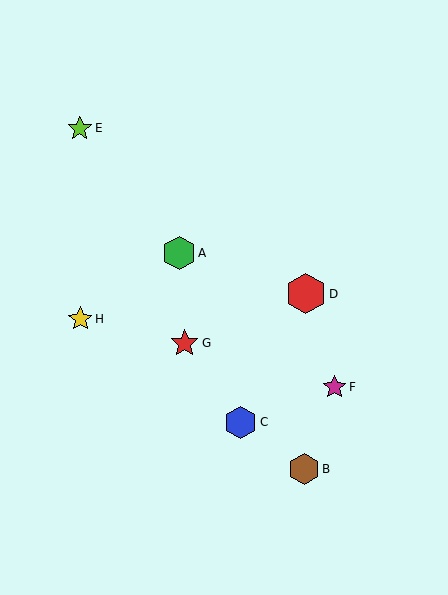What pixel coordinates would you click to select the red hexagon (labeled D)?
Click at (306, 294) to select the red hexagon D.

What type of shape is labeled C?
Shape C is a blue hexagon.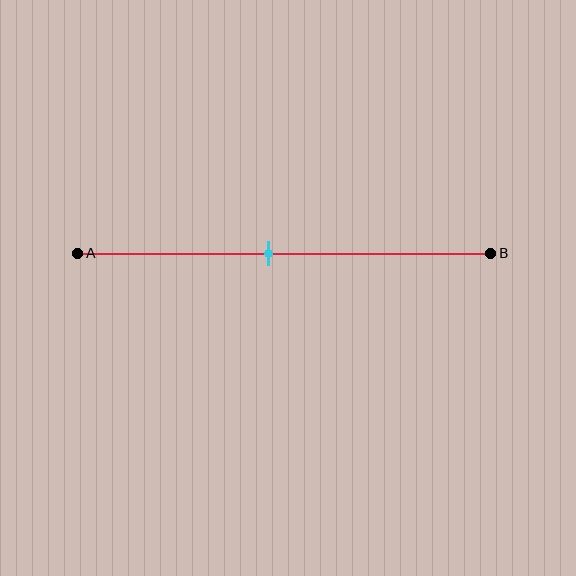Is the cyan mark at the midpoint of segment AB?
No, the mark is at about 45% from A, not at the 50% midpoint.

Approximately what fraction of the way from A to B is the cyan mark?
The cyan mark is approximately 45% of the way from A to B.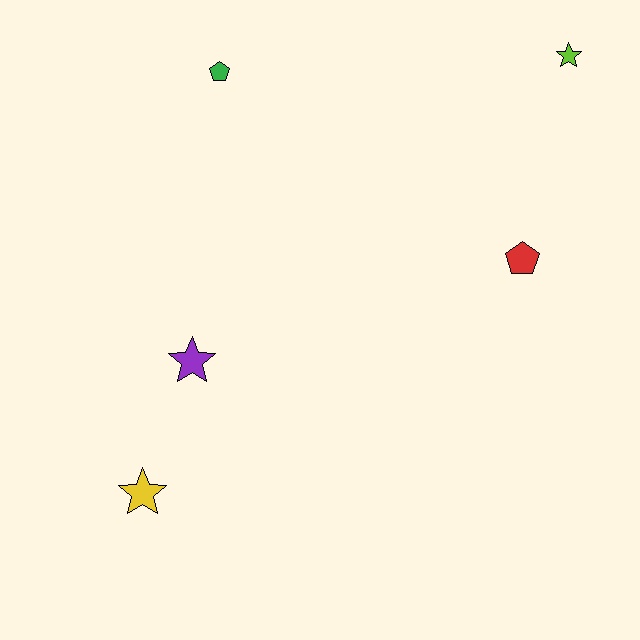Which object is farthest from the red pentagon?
The yellow star is farthest from the red pentagon.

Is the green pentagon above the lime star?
No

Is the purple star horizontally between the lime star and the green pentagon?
No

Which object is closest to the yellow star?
The purple star is closest to the yellow star.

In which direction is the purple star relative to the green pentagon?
The purple star is below the green pentagon.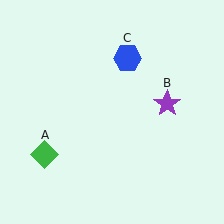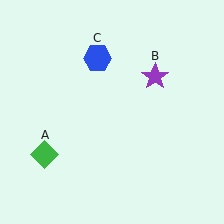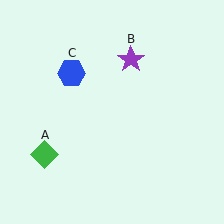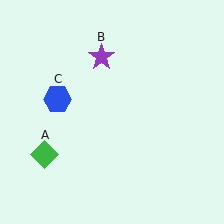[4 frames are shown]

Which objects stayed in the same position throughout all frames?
Green diamond (object A) remained stationary.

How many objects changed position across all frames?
2 objects changed position: purple star (object B), blue hexagon (object C).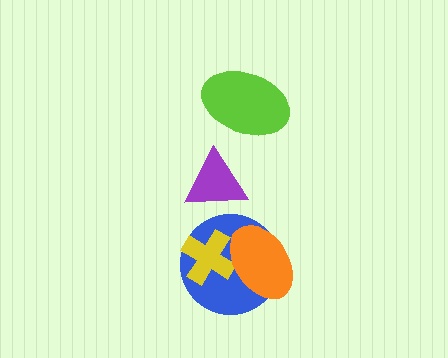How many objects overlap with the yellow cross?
2 objects overlap with the yellow cross.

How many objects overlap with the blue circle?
2 objects overlap with the blue circle.